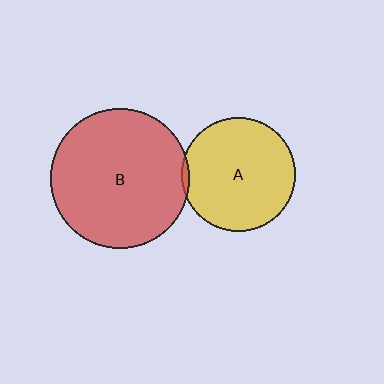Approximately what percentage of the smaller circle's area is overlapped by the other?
Approximately 5%.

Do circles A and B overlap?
Yes.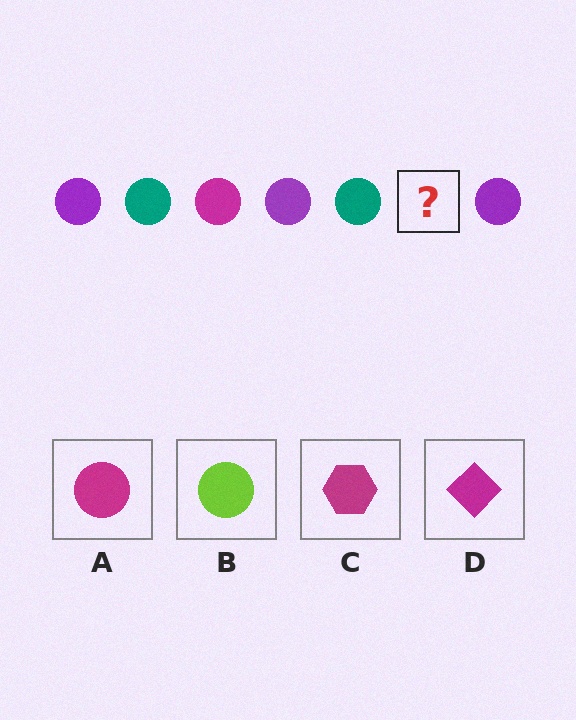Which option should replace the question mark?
Option A.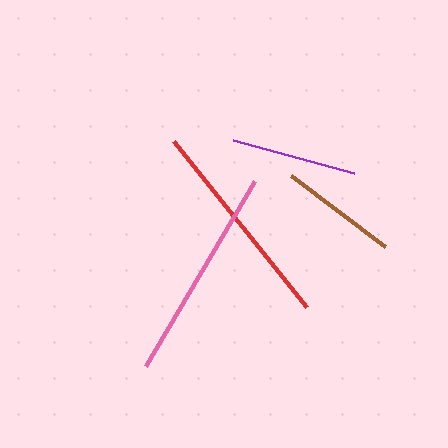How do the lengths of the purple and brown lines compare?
The purple and brown lines are approximately the same length.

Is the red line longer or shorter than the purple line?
The red line is longer than the purple line.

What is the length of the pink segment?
The pink segment is approximately 215 pixels long.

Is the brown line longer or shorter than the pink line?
The pink line is longer than the brown line.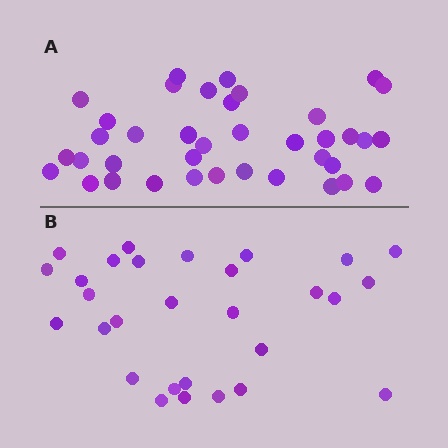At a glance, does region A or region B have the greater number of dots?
Region A (the top region) has more dots.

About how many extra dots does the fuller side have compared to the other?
Region A has roughly 8 or so more dots than region B.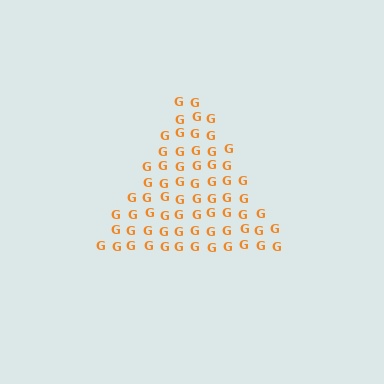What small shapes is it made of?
It is made of small letter G's.